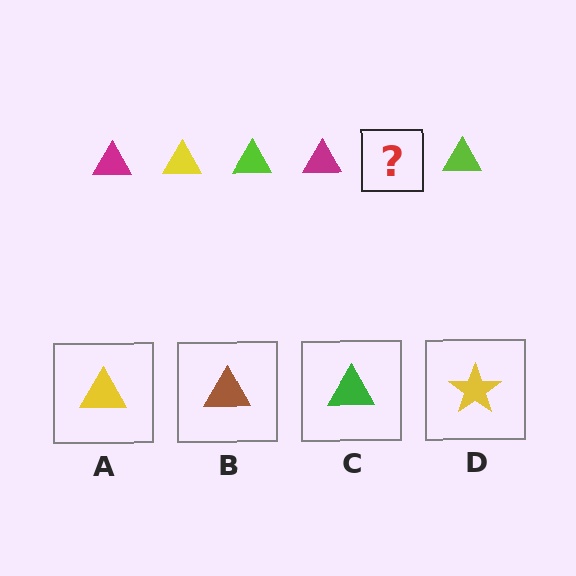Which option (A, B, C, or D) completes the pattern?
A.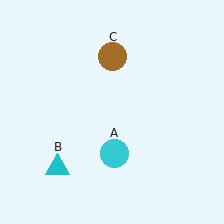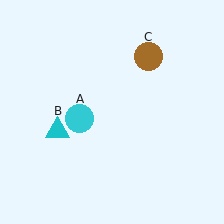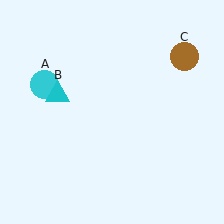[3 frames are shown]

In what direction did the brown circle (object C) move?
The brown circle (object C) moved right.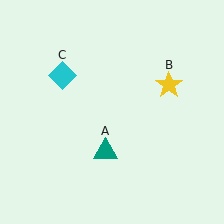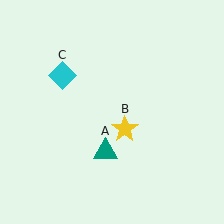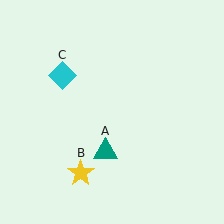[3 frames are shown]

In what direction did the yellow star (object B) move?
The yellow star (object B) moved down and to the left.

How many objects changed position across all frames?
1 object changed position: yellow star (object B).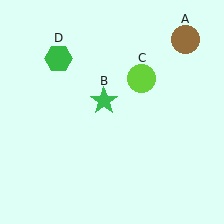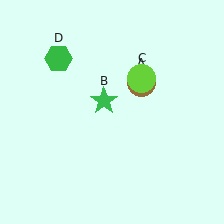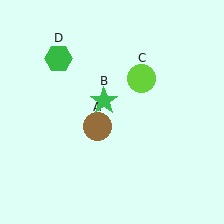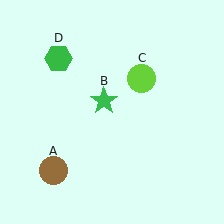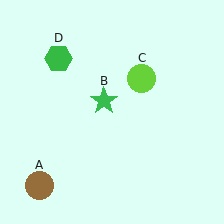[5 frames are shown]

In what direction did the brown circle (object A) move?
The brown circle (object A) moved down and to the left.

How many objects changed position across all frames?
1 object changed position: brown circle (object A).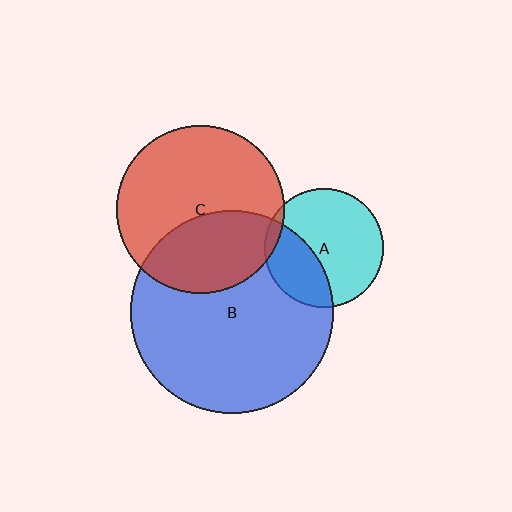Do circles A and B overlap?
Yes.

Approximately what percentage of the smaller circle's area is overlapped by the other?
Approximately 35%.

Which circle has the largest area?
Circle B (blue).